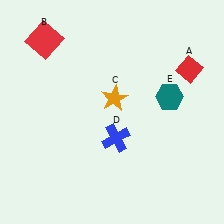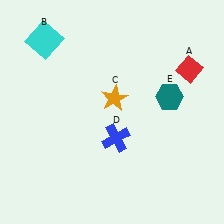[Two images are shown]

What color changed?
The square (B) changed from red in Image 1 to cyan in Image 2.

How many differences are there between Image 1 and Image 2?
There is 1 difference between the two images.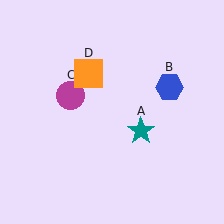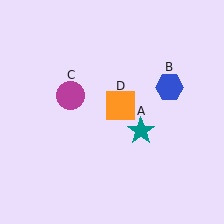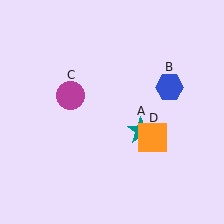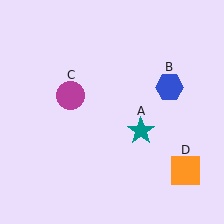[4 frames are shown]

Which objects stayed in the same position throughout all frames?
Teal star (object A) and blue hexagon (object B) and magenta circle (object C) remained stationary.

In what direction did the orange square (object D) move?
The orange square (object D) moved down and to the right.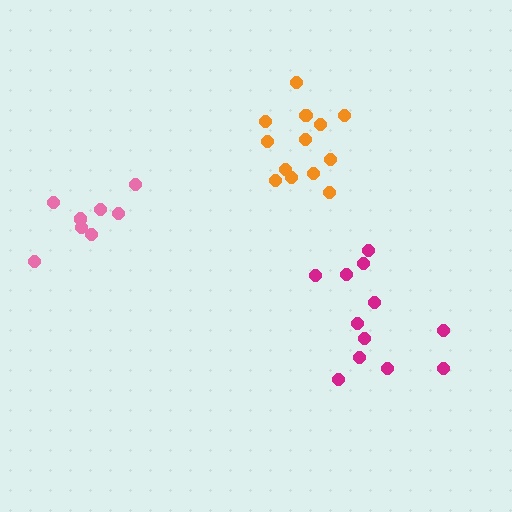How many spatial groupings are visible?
There are 3 spatial groupings.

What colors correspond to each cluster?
The clusters are colored: magenta, orange, pink.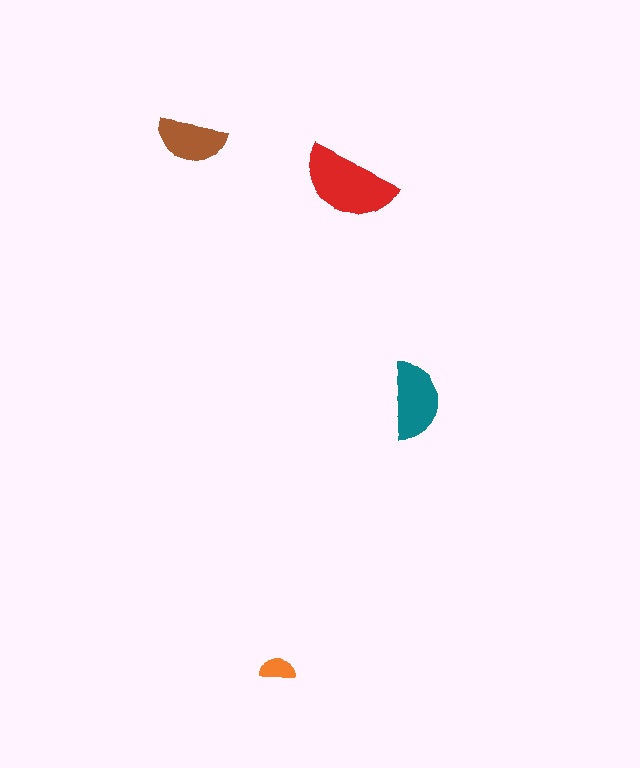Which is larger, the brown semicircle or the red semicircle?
The red one.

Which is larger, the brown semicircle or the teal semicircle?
The teal one.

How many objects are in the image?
There are 4 objects in the image.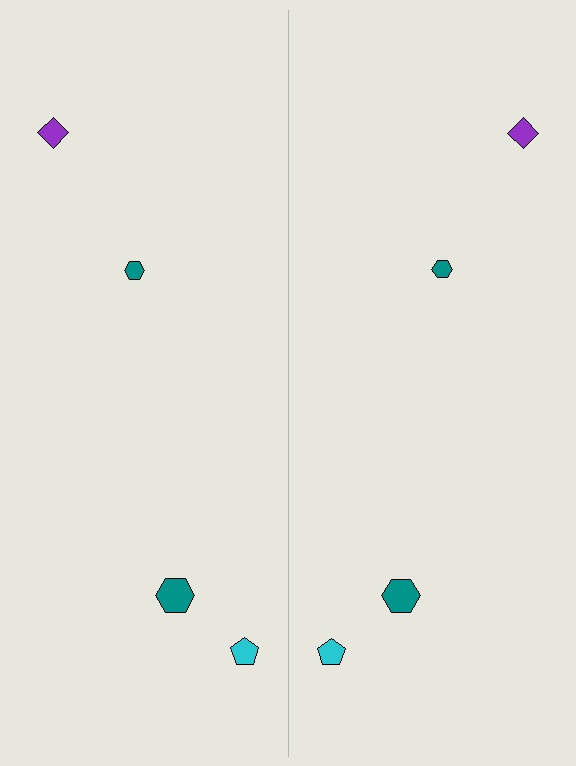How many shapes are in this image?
There are 8 shapes in this image.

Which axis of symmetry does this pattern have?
The pattern has a vertical axis of symmetry running through the center of the image.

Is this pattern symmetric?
Yes, this pattern has bilateral (reflection) symmetry.